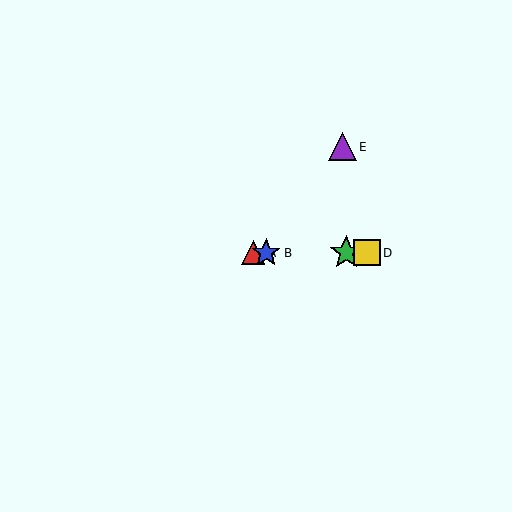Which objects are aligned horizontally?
Objects A, B, C, D are aligned horizontally.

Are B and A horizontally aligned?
Yes, both are at y≈253.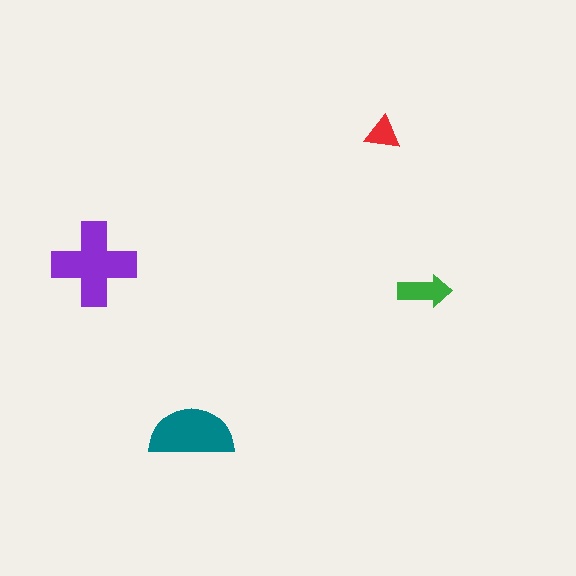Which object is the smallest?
The red triangle.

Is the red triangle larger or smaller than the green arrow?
Smaller.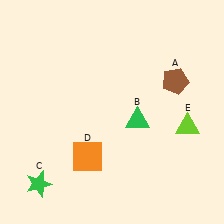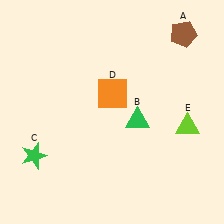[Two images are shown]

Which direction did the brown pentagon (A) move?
The brown pentagon (A) moved up.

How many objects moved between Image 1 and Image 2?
3 objects moved between the two images.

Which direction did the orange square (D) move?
The orange square (D) moved up.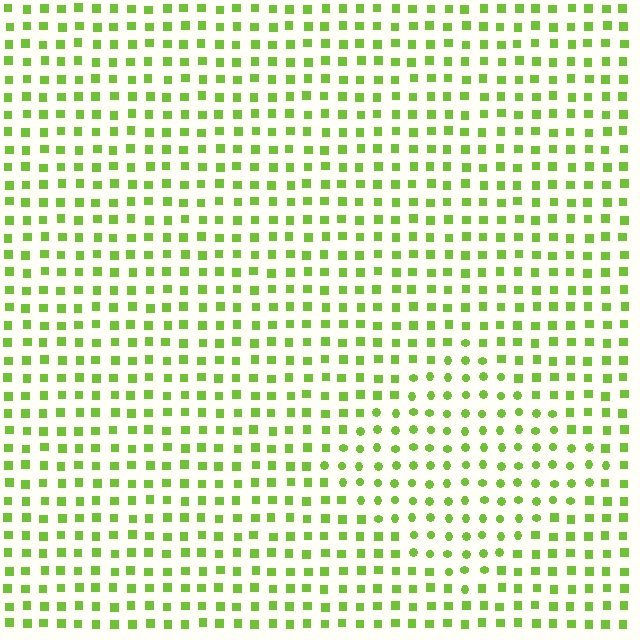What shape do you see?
I see a diamond.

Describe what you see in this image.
The image is filled with small lime elements arranged in a uniform grid. A diamond-shaped region contains circles, while the surrounding area contains squares. The boundary is defined purely by the change in element shape.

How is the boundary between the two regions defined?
The boundary is defined by a change in element shape: circles inside vs. squares outside. All elements share the same color and spacing.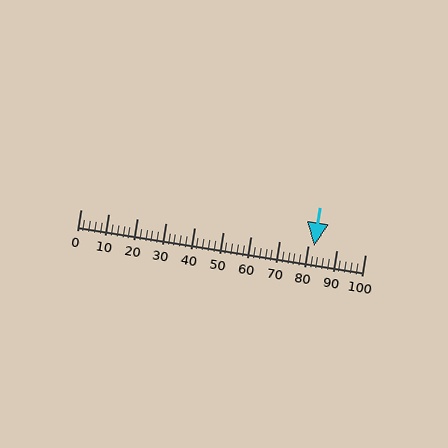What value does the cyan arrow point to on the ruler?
The cyan arrow points to approximately 82.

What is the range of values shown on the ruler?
The ruler shows values from 0 to 100.